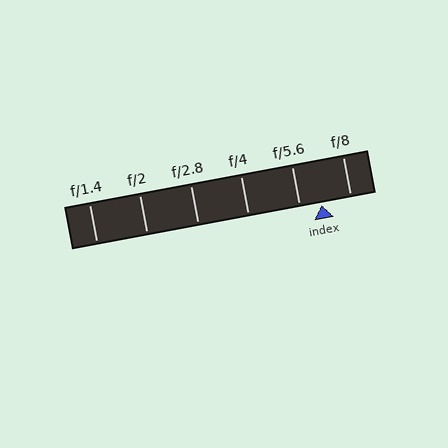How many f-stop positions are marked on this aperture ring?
There are 6 f-stop positions marked.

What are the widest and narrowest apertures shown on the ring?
The widest aperture shown is f/1.4 and the narrowest is f/8.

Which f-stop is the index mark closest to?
The index mark is closest to f/5.6.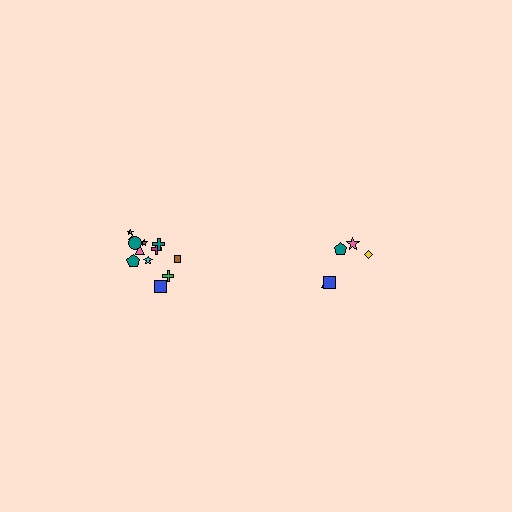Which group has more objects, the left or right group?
The left group.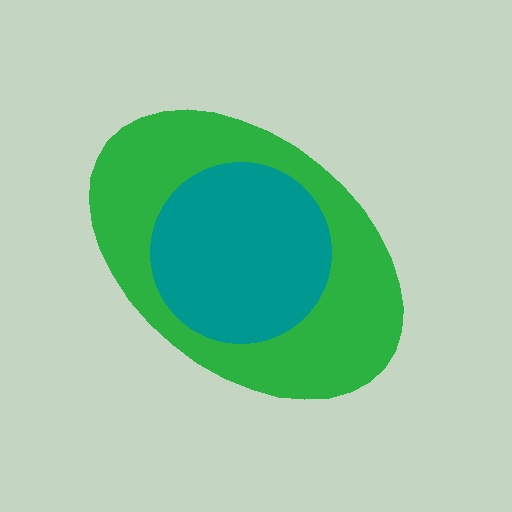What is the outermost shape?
The green ellipse.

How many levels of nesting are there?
2.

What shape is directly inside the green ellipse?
The teal circle.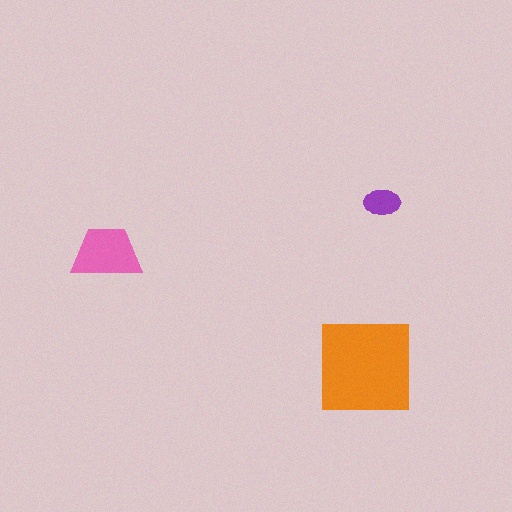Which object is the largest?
The orange square.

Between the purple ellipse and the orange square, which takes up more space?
The orange square.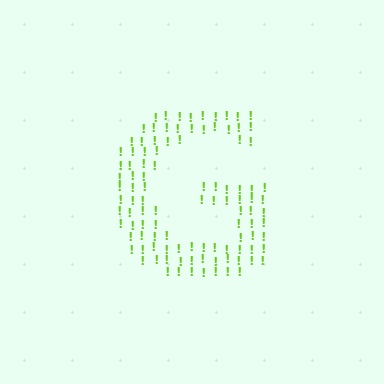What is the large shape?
The large shape is the letter G.